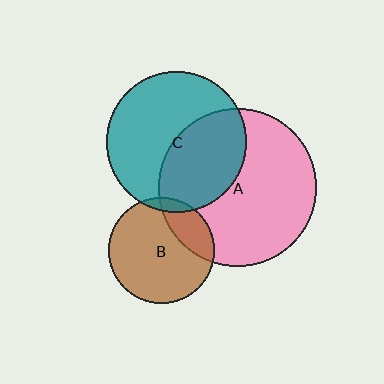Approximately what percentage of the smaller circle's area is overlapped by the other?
Approximately 20%.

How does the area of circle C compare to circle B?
Approximately 1.8 times.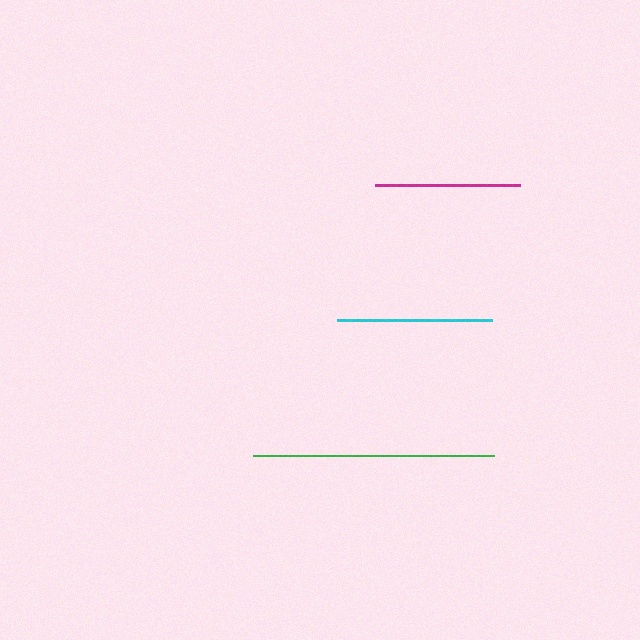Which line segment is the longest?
The green line is the longest at approximately 241 pixels.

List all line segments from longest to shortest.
From longest to shortest: green, cyan, magenta.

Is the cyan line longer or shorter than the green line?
The green line is longer than the cyan line.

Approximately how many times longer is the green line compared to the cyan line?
The green line is approximately 1.6 times the length of the cyan line.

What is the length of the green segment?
The green segment is approximately 241 pixels long.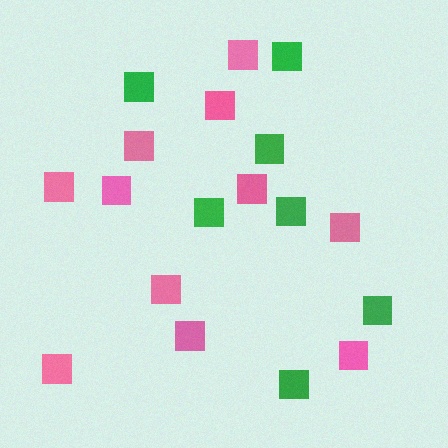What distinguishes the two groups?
There are 2 groups: one group of green squares (7) and one group of pink squares (11).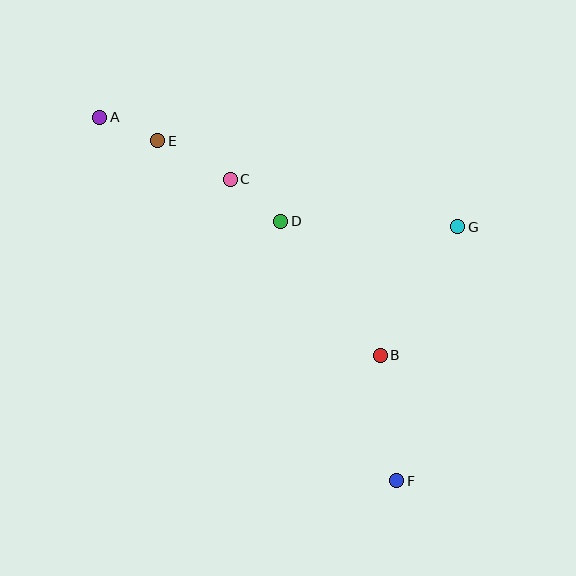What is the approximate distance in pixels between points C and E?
The distance between C and E is approximately 82 pixels.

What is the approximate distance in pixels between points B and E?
The distance between B and E is approximately 309 pixels.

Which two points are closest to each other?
Points A and E are closest to each other.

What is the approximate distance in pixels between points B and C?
The distance between B and C is approximately 231 pixels.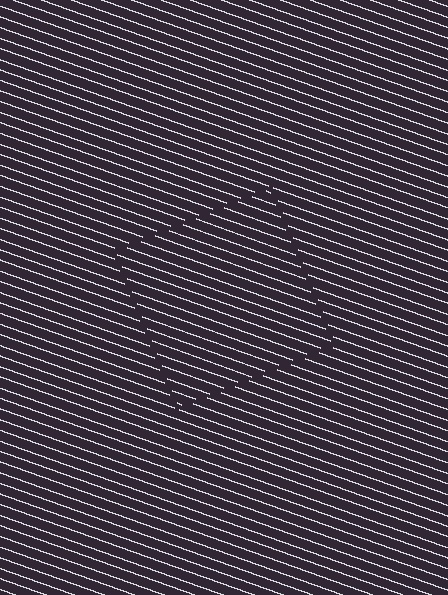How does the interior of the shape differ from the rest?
The interior of the shape contains the same grating, shifted by half a period — the contour is defined by the phase discontinuity where line-ends from the inner and outer gratings abut.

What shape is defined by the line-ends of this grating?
An illusory square. The interior of the shape contains the same grating, shifted by half a period — the contour is defined by the phase discontinuity where line-ends from the inner and outer gratings abut.